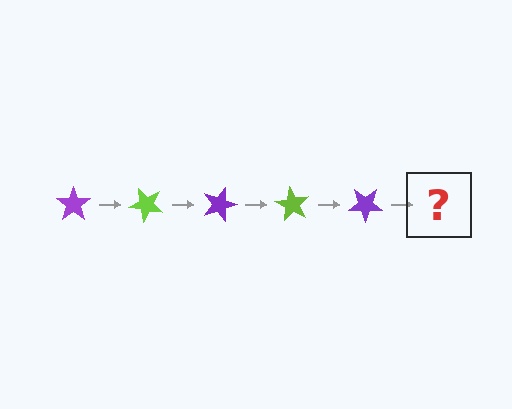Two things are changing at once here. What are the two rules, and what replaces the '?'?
The two rules are that it rotates 45 degrees each step and the color cycles through purple and lime. The '?' should be a lime star, rotated 225 degrees from the start.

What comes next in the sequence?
The next element should be a lime star, rotated 225 degrees from the start.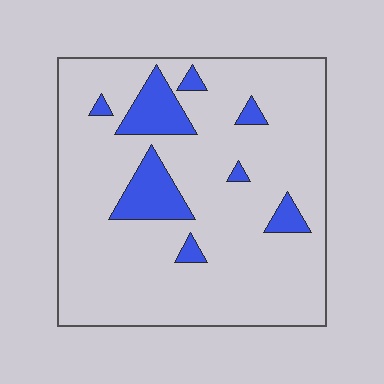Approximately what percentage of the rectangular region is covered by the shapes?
Approximately 15%.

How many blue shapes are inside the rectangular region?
8.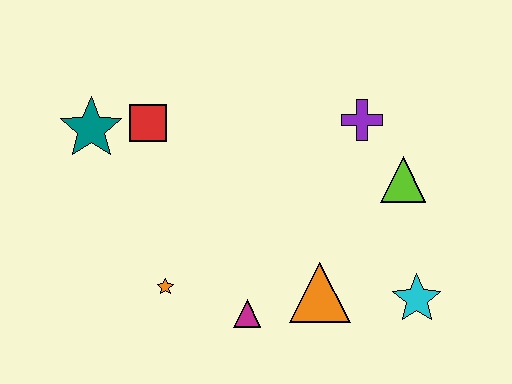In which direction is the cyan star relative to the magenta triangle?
The cyan star is to the right of the magenta triangle.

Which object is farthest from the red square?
The cyan star is farthest from the red square.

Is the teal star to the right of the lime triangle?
No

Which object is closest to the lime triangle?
The purple cross is closest to the lime triangle.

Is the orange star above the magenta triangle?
Yes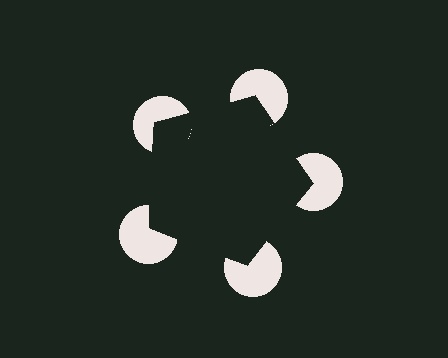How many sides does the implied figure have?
5 sides.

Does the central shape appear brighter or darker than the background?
It typically appears slightly darker than the background, even though no actual brightness change is drawn.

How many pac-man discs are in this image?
There are 5 — one at each vertex of the illusory pentagon.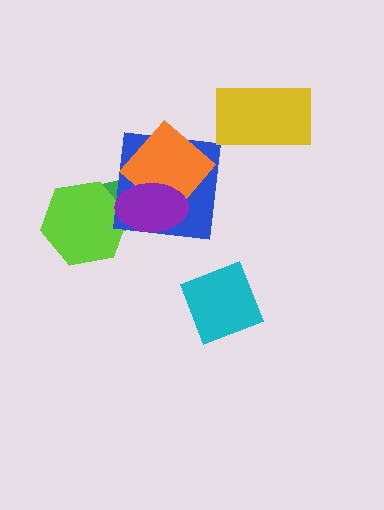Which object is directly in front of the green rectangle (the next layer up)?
The lime hexagon is directly in front of the green rectangle.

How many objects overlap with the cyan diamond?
0 objects overlap with the cyan diamond.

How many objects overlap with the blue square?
3 objects overlap with the blue square.